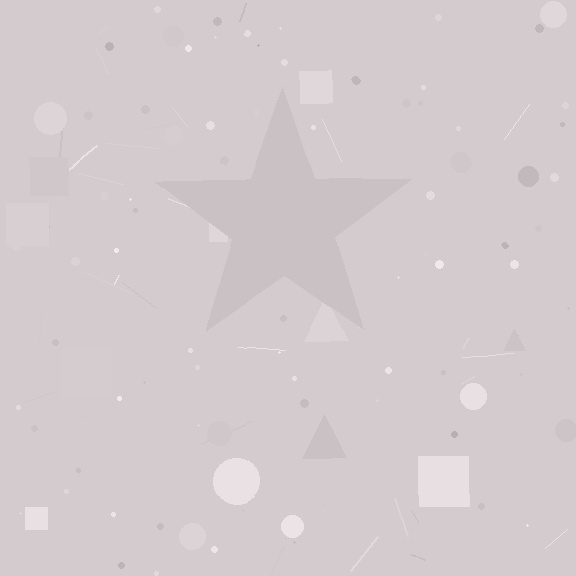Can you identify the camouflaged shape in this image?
The camouflaged shape is a star.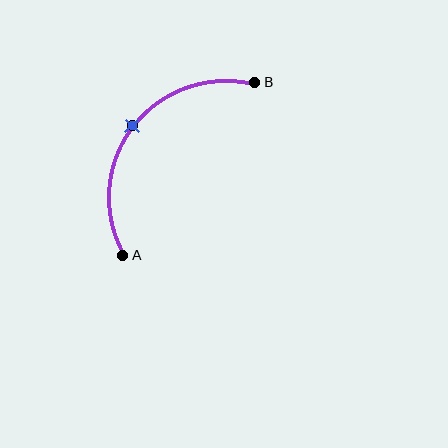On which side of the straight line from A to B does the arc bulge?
The arc bulges above and to the left of the straight line connecting A and B.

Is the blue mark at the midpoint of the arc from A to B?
Yes. The blue mark lies on the arc at equal arc-length from both A and B — it is the arc midpoint.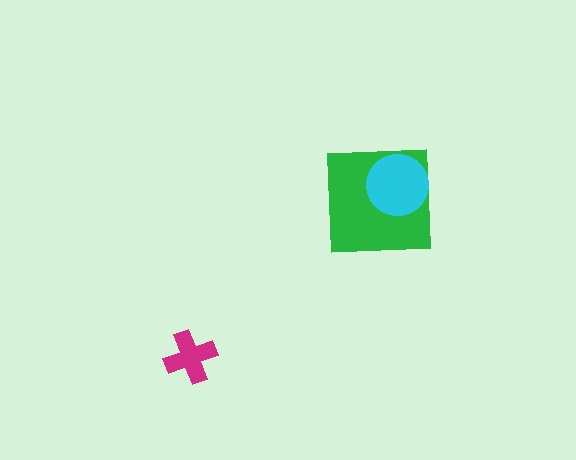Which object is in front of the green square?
The cyan circle is in front of the green square.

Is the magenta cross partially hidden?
No, no other shape covers it.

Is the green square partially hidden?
Yes, it is partially covered by another shape.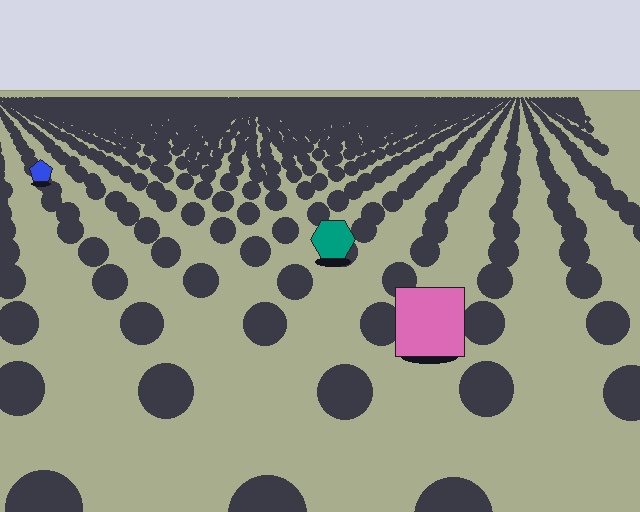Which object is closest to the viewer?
The pink square is closest. The texture marks near it are larger and more spread out.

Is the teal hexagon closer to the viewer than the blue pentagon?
Yes. The teal hexagon is closer — you can tell from the texture gradient: the ground texture is coarser near it.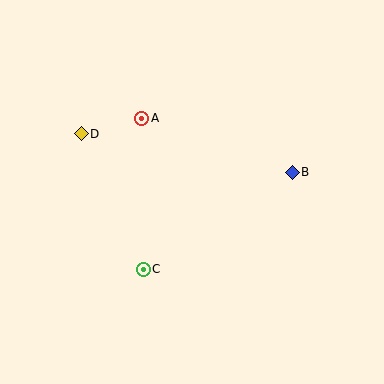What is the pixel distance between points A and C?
The distance between A and C is 151 pixels.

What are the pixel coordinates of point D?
Point D is at (81, 134).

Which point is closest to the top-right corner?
Point B is closest to the top-right corner.